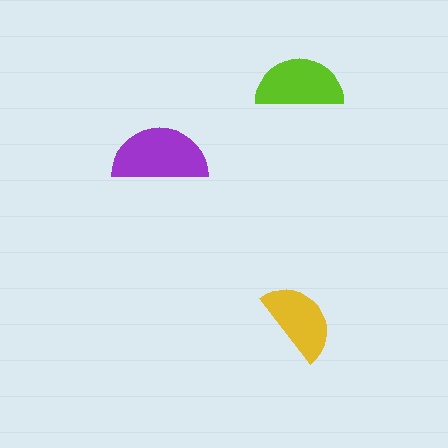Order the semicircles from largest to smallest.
the purple one, the lime one, the yellow one.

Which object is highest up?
The lime semicircle is topmost.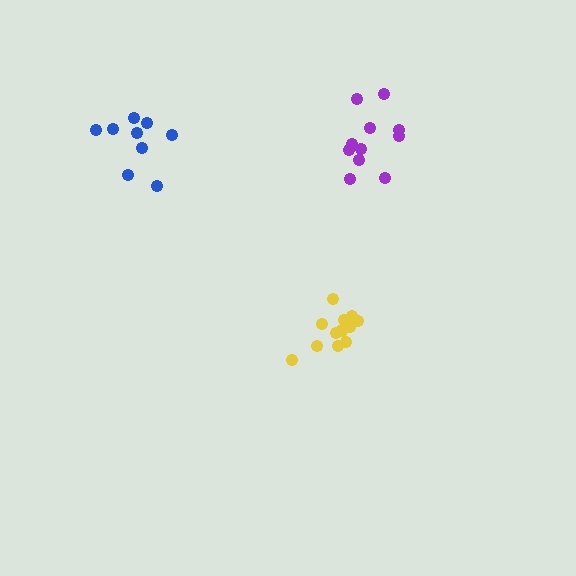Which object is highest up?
The blue cluster is topmost.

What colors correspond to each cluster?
The clusters are colored: yellow, purple, blue.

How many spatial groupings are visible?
There are 3 spatial groupings.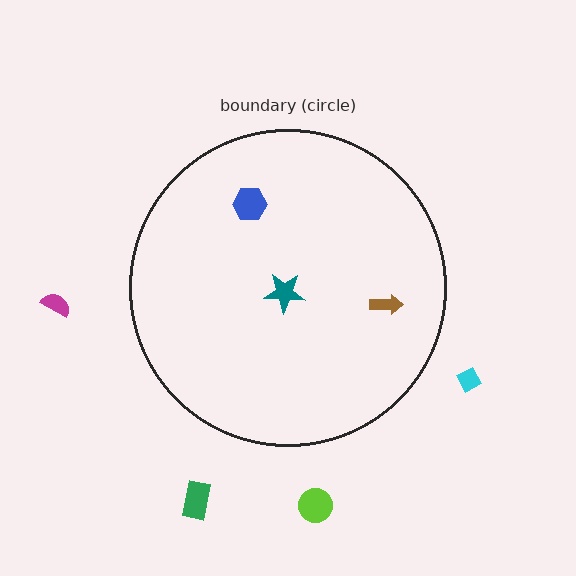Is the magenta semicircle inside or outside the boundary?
Outside.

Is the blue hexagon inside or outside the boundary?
Inside.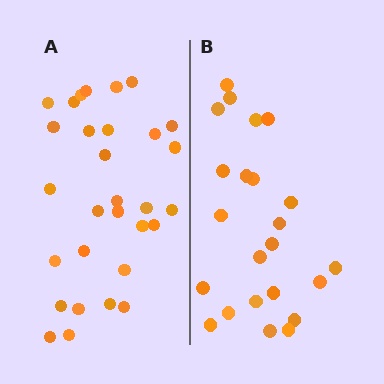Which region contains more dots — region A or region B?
Region A (the left region) has more dots.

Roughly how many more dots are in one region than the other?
Region A has roughly 8 or so more dots than region B.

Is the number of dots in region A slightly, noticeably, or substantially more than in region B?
Region A has noticeably more, but not dramatically so. The ratio is roughly 1.3 to 1.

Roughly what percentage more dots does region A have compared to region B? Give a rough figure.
About 30% more.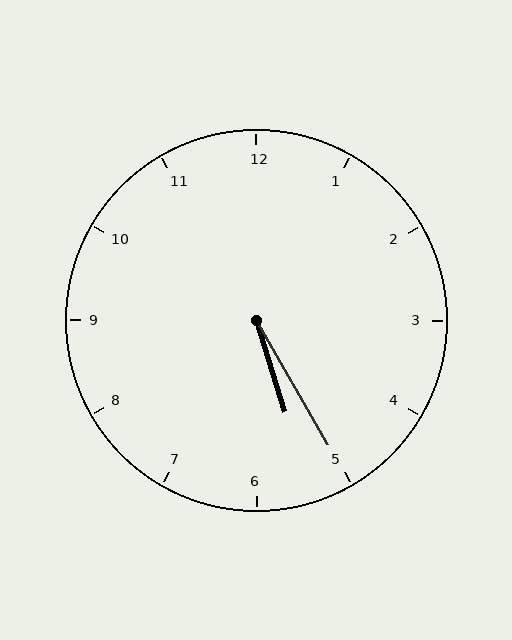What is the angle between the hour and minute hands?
Approximately 12 degrees.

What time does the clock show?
5:25.